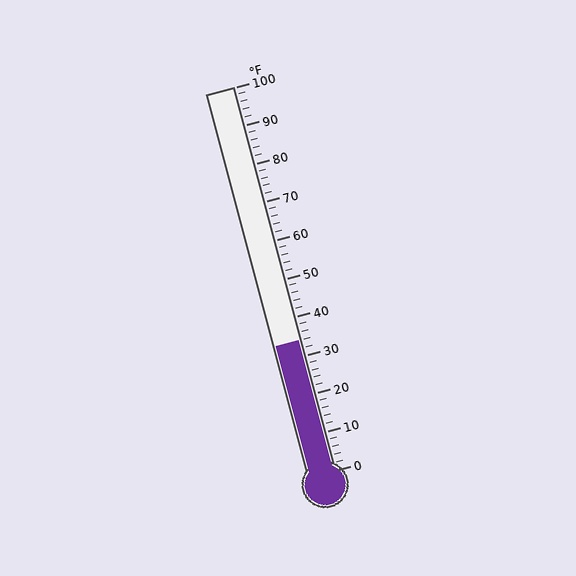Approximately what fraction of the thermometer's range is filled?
The thermometer is filled to approximately 35% of its range.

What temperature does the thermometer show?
The thermometer shows approximately 34°F.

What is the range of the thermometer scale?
The thermometer scale ranges from 0°F to 100°F.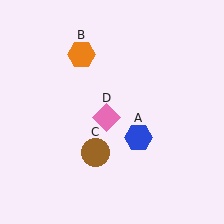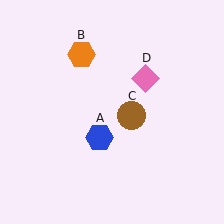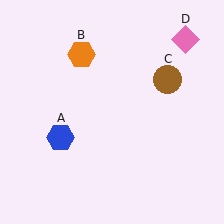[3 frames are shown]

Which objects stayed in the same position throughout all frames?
Orange hexagon (object B) remained stationary.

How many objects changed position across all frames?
3 objects changed position: blue hexagon (object A), brown circle (object C), pink diamond (object D).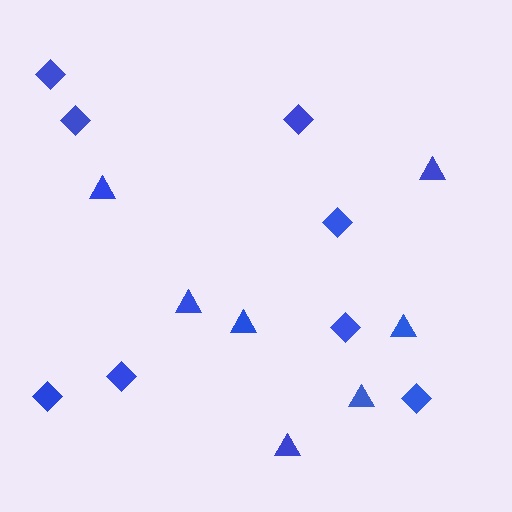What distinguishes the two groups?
There are 2 groups: one group of diamonds (8) and one group of triangles (7).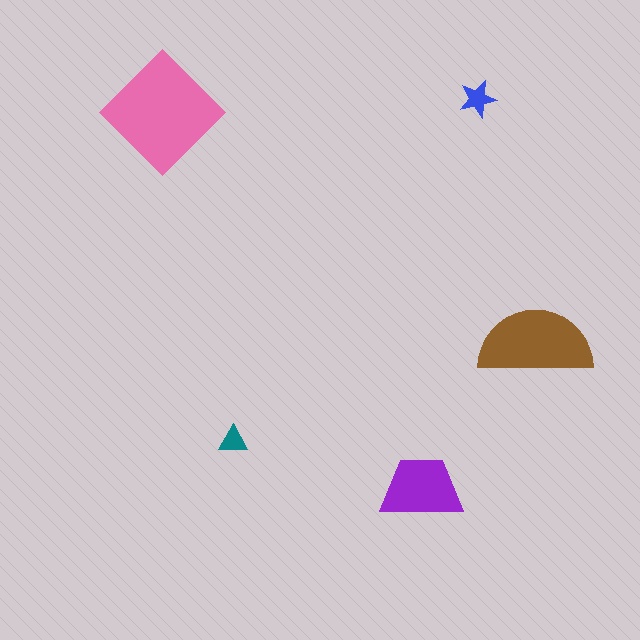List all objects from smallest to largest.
The teal triangle, the blue star, the purple trapezoid, the brown semicircle, the pink diamond.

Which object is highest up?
The blue star is topmost.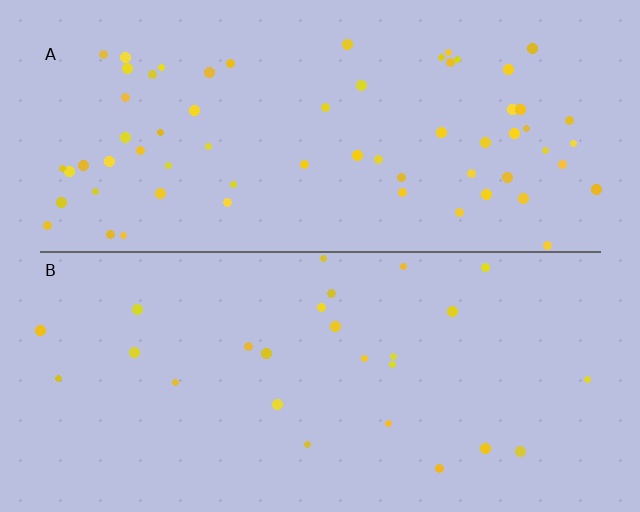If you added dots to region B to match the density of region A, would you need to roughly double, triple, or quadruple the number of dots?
Approximately double.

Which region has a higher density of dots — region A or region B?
A (the top).